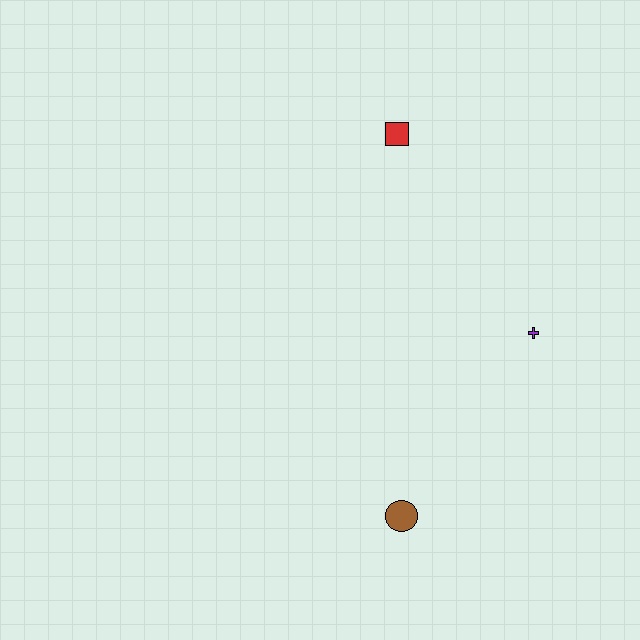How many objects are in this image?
There are 3 objects.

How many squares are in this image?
There is 1 square.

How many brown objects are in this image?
There is 1 brown object.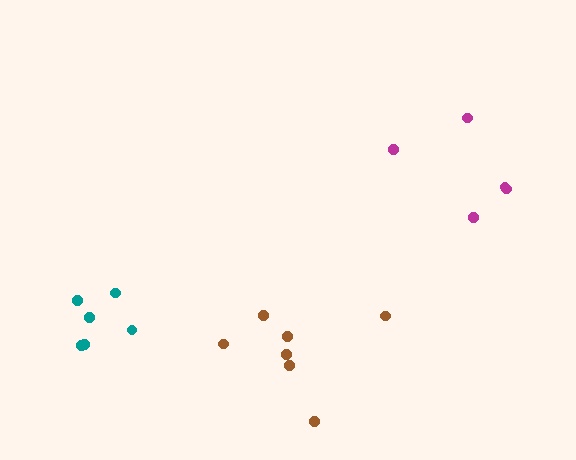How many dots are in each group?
Group 1: 5 dots, Group 2: 7 dots, Group 3: 6 dots (18 total).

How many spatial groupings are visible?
There are 3 spatial groupings.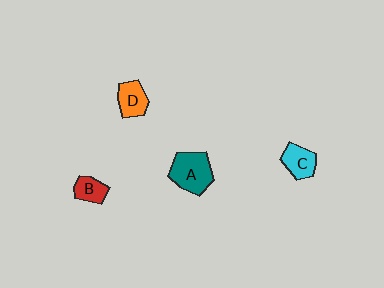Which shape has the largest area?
Shape A (teal).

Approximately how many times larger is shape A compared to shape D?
Approximately 1.6 times.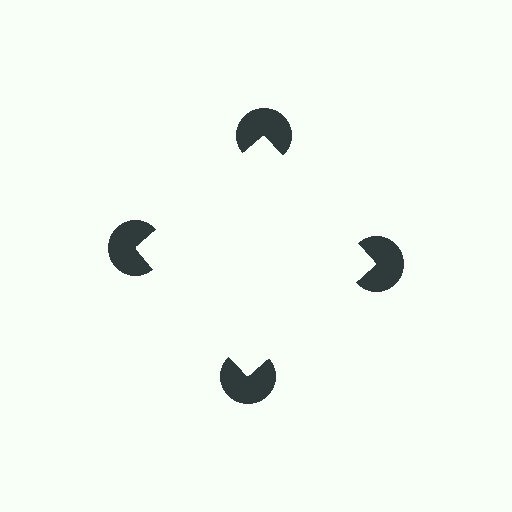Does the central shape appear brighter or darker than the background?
It typically appears slightly brighter than the background, even though no actual brightness change is drawn.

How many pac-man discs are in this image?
There are 4 — one at each vertex of the illusory square.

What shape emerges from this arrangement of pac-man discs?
An illusory square — its edges are inferred from the aligned wedge cuts in the pac-man discs, not physically drawn.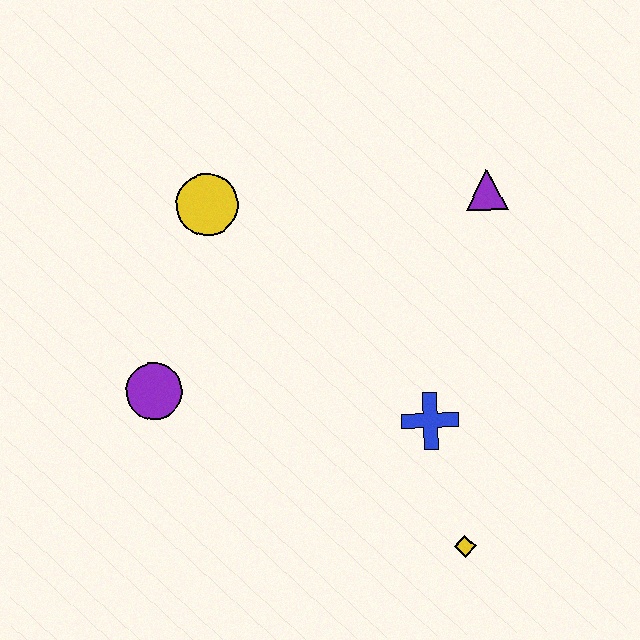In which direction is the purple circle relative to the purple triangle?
The purple circle is to the left of the purple triangle.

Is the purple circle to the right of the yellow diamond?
No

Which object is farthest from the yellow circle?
The yellow diamond is farthest from the yellow circle.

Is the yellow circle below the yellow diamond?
No